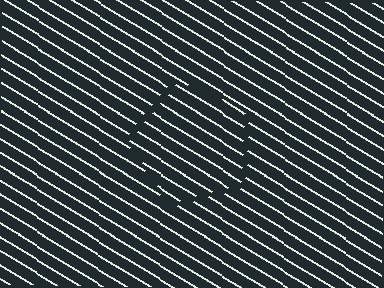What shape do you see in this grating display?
An illusory pentagon. The interior of the shape contains the same grating, shifted by half a period — the contour is defined by the phase discontinuity where line-ends from the inner and outer gratings abut.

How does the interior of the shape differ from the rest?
The interior of the shape contains the same grating, shifted by half a period — the contour is defined by the phase discontinuity where line-ends from the inner and outer gratings abut.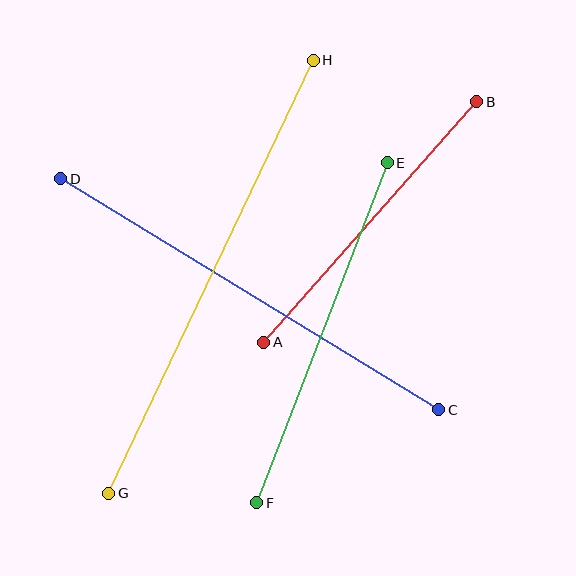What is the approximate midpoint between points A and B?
The midpoint is at approximately (370, 222) pixels.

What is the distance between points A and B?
The distance is approximately 321 pixels.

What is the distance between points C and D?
The distance is approximately 443 pixels.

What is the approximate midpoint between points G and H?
The midpoint is at approximately (211, 277) pixels.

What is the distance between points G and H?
The distance is approximately 479 pixels.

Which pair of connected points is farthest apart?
Points G and H are farthest apart.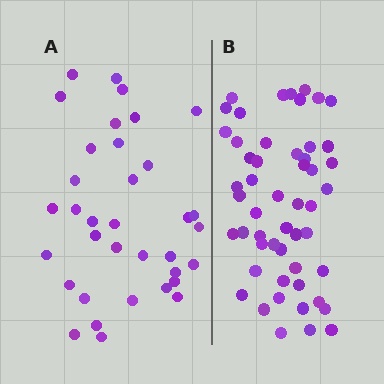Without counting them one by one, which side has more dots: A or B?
Region B (the right region) has more dots.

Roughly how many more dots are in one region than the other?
Region B has approximately 15 more dots than region A.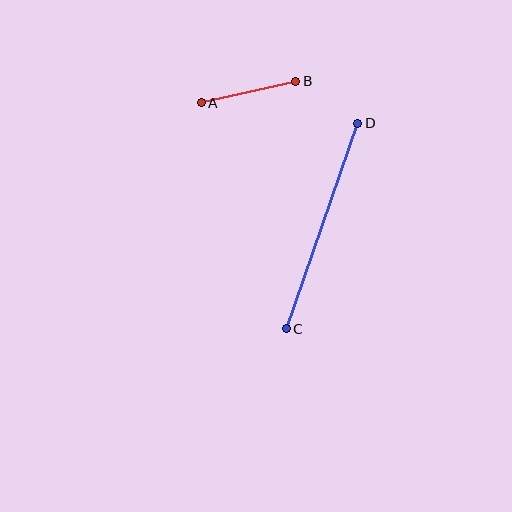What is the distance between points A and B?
The distance is approximately 97 pixels.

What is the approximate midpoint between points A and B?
The midpoint is at approximately (249, 92) pixels.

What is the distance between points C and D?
The distance is approximately 218 pixels.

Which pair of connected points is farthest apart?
Points C and D are farthest apart.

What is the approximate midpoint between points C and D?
The midpoint is at approximately (322, 226) pixels.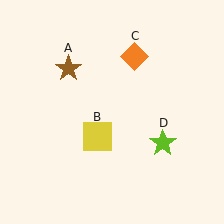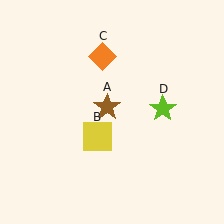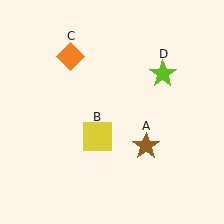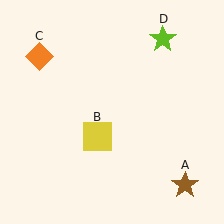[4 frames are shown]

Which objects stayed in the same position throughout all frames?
Yellow square (object B) remained stationary.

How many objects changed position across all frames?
3 objects changed position: brown star (object A), orange diamond (object C), lime star (object D).